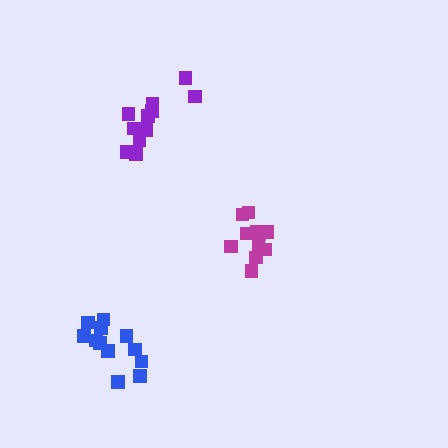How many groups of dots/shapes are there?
There are 3 groups.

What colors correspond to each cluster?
The clusters are colored: magenta, blue, purple.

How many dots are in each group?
Group 1: 11 dots, Group 2: 12 dots, Group 3: 11 dots (34 total).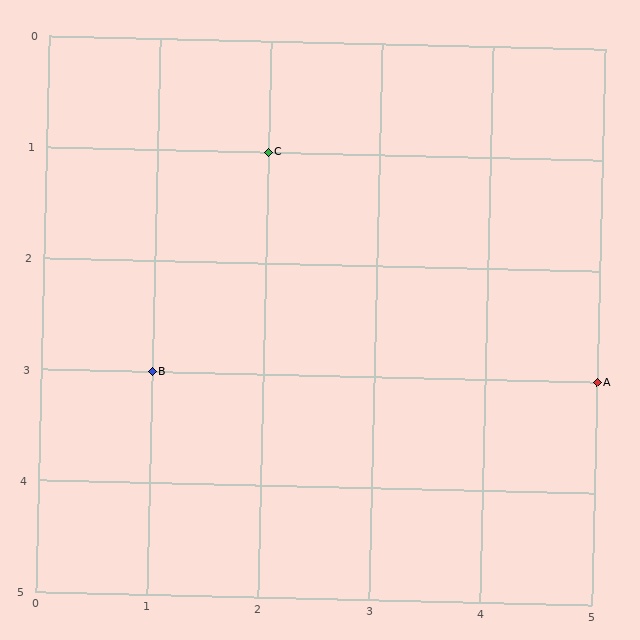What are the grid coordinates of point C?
Point C is at grid coordinates (2, 1).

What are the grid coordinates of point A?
Point A is at grid coordinates (5, 3).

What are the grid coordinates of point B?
Point B is at grid coordinates (1, 3).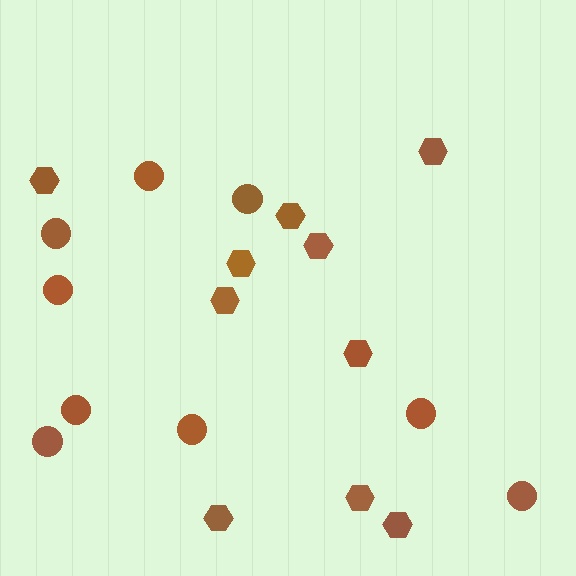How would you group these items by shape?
There are 2 groups: one group of hexagons (10) and one group of circles (9).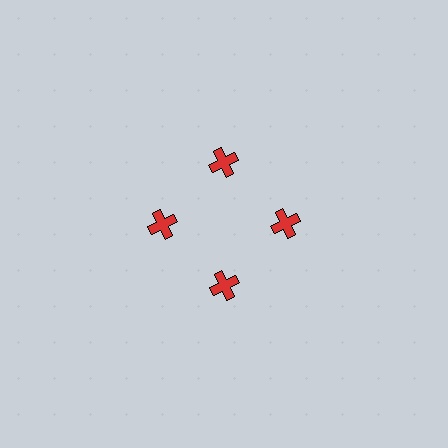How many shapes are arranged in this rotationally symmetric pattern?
There are 4 shapes, arranged in 4 groups of 1.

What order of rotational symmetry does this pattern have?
This pattern has 4-fold rotational symmetry.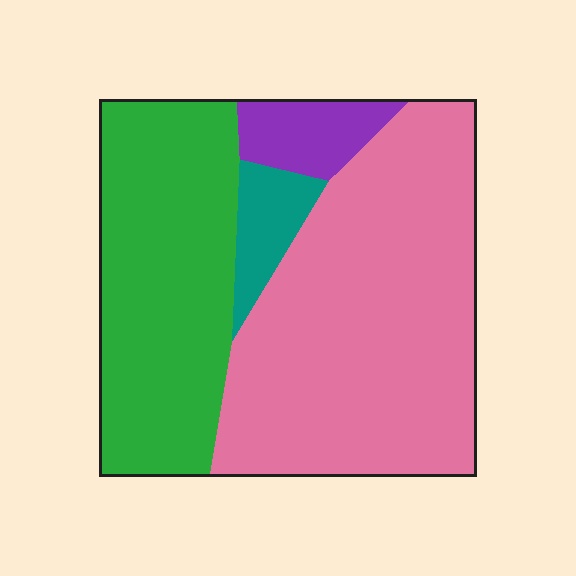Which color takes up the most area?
Pink, at roughly 50%.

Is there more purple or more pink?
Pink.